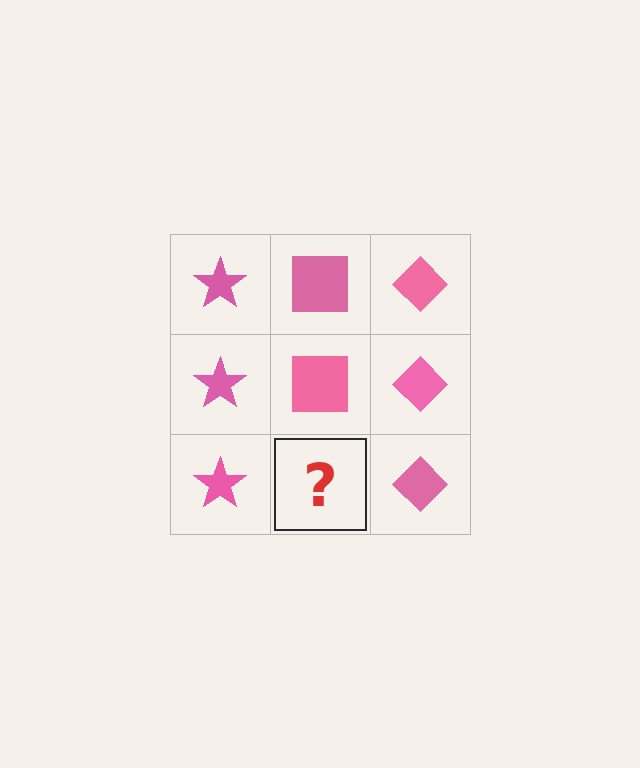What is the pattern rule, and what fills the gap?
The rule is that each column has a consistent shape. The gap should be filled with a pink square.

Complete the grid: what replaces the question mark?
The question mark should be replaced with a pink square.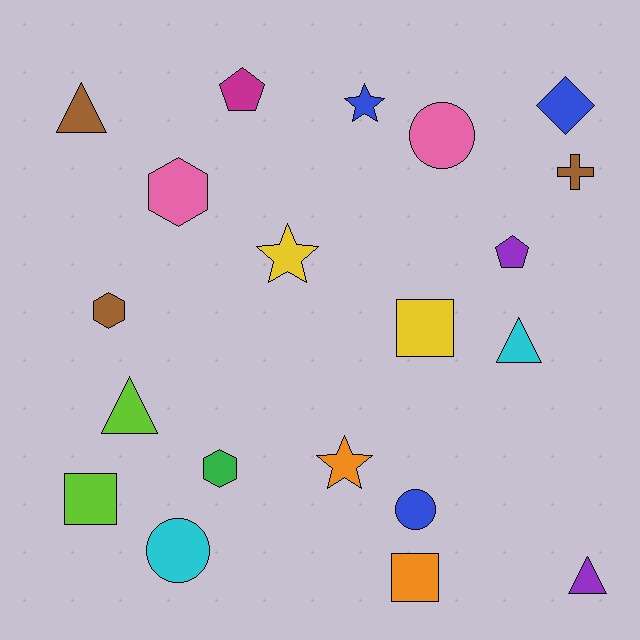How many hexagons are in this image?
There are 3 hexagons.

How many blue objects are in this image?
There are 3 blue objects.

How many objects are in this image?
There are 20 objects.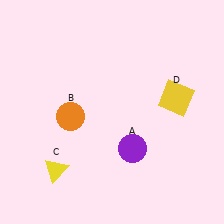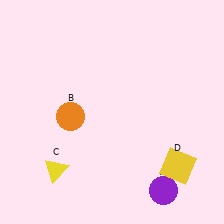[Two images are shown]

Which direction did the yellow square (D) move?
The yellow square (D) moved down.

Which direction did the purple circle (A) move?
The purple circle (A) moved down.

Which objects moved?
The objects that moved are: the purple circle (A), the yellow square (D).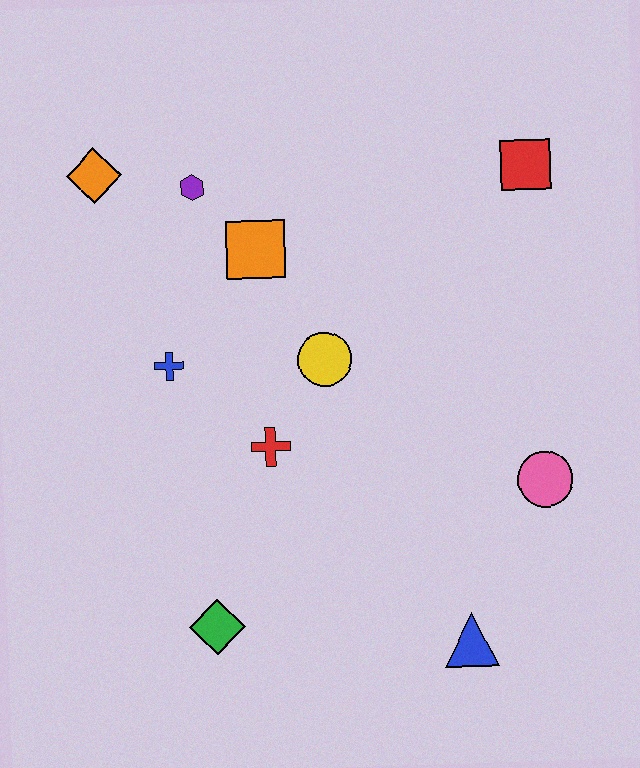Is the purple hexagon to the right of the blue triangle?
No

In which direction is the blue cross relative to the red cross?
The blue cross is to the left of the red cross.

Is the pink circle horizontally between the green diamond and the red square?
No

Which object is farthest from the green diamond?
The red square is farthest from the green diamond.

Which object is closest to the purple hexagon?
The orange square is closest to the purple hexagon.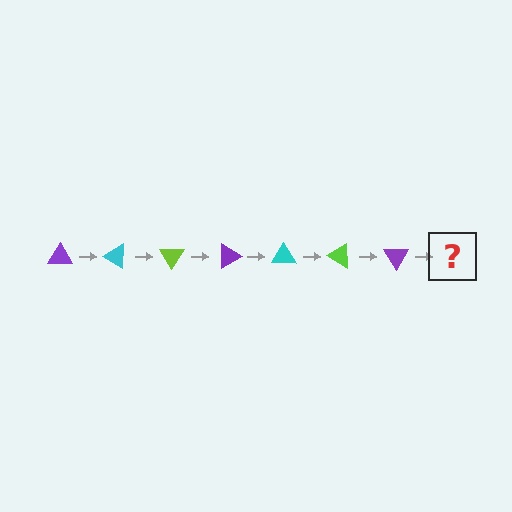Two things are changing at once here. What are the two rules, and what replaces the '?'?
The two rules are that it rotates 30 degrees each step and the color cycles through purple, cyan, and lime. The '?' should be a cyan triangle, rotated 210 degrees from the start.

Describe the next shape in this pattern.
It should be a cyan triangle, rotated 210 degrees from the start.